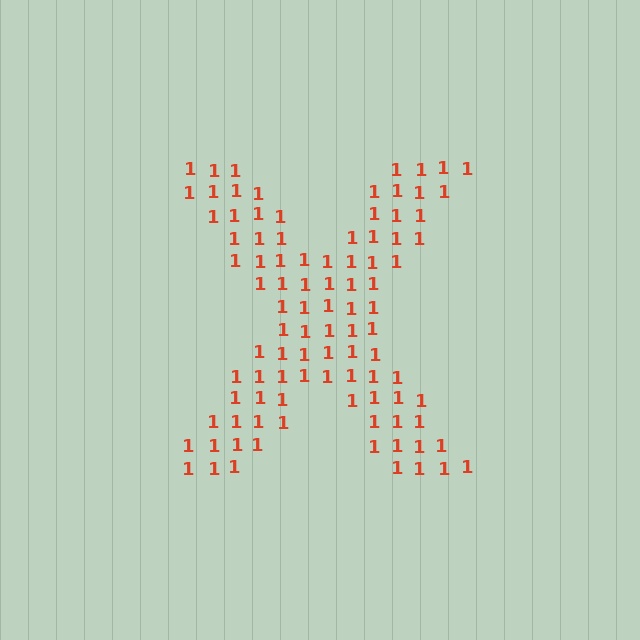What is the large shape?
The large shape is the letter X.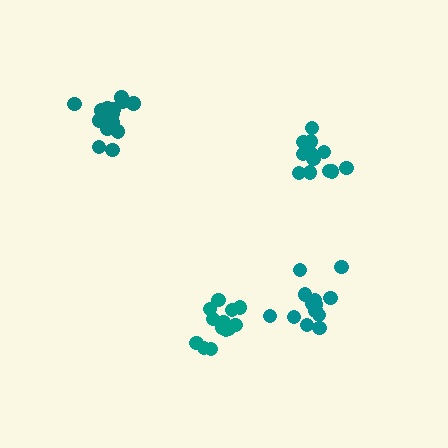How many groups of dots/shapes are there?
There are 4 groups.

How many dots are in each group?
Group 1: 13 dots, Group 2: 12 dots, Group 3: 16 dots, Group 4: 13 dots (54 total).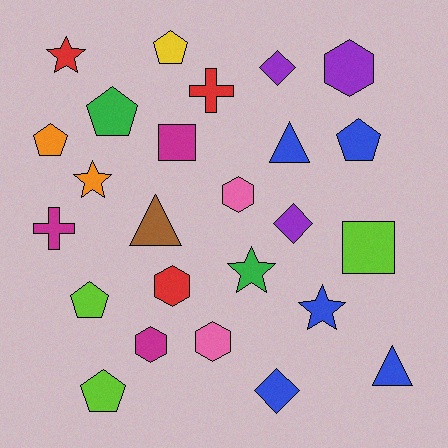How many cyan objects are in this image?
There are no cyan objects.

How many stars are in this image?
There are 4 stars.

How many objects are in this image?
There are 25 objects.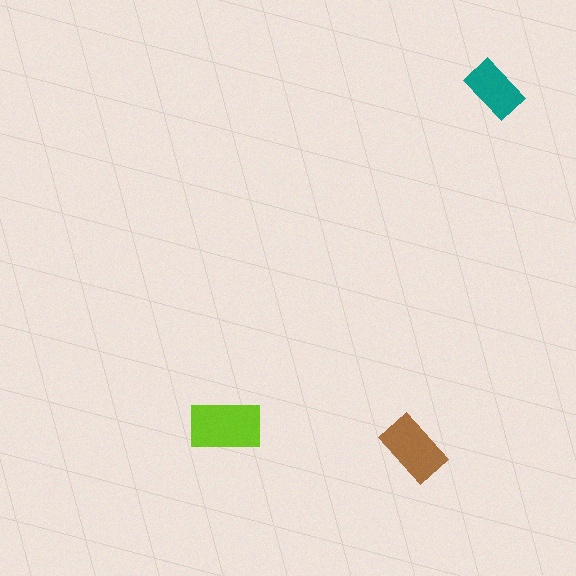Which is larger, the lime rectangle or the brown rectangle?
The lime one.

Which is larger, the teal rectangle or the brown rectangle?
The brown one.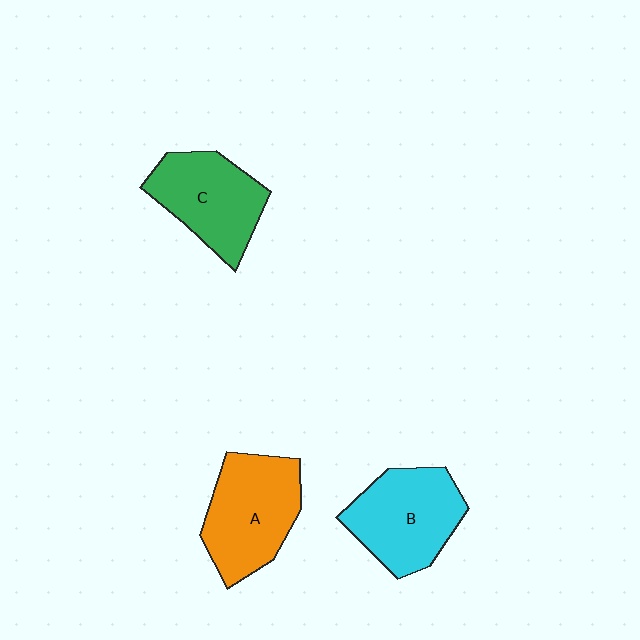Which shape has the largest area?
Shape A (orange).